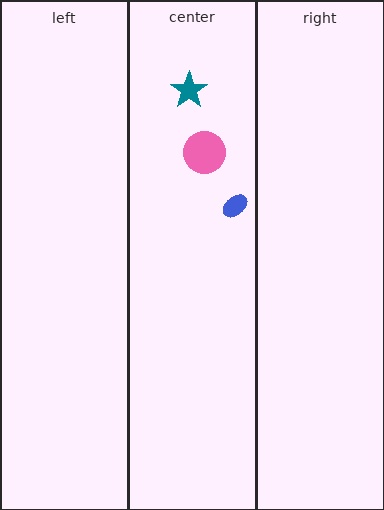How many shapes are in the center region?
3.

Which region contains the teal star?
The center region.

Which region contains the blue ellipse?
The center region.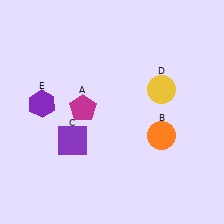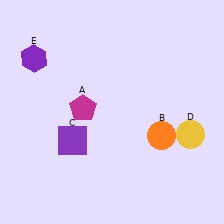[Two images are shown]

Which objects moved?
The objects that moved are: the yellow circle (D), the purple hexagon (E).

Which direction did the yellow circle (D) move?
The yellow circle (D) moved down.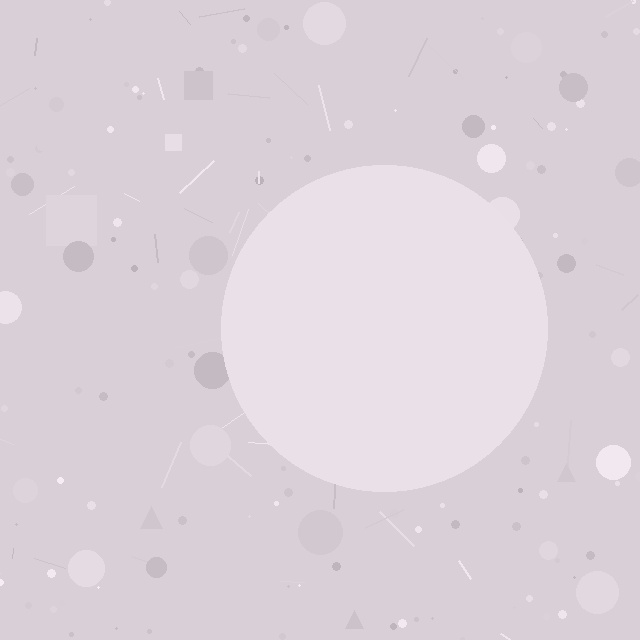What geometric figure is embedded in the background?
A circle is embedded in the background.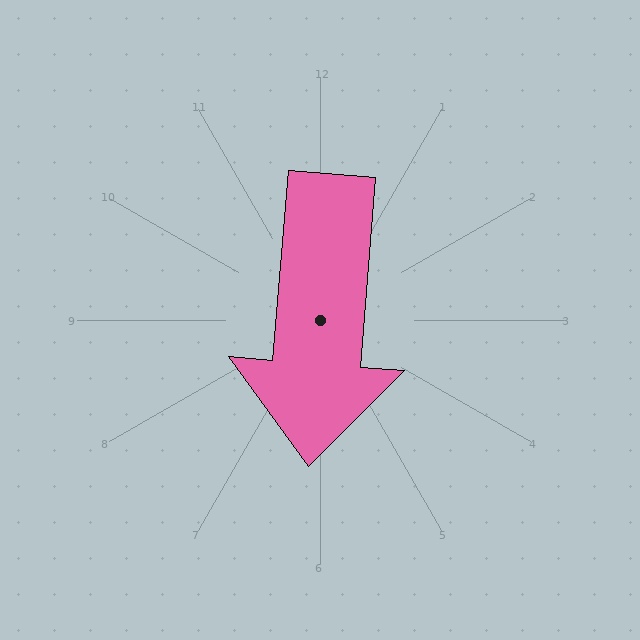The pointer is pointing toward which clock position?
Roughly 6 o'clock.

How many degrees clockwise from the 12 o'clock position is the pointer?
Approximately 185 degrees.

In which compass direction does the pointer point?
South.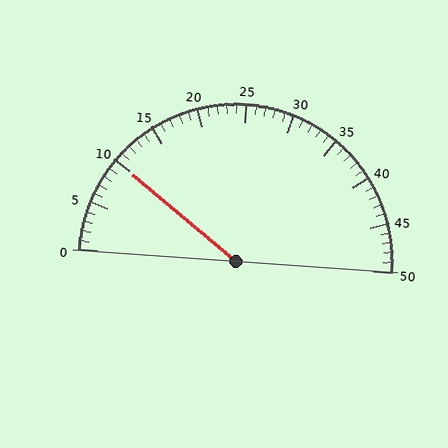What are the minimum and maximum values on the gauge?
The gauge ranges from 0 to 50.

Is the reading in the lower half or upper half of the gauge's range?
The reading is in the lower half of the range (0 to 50).